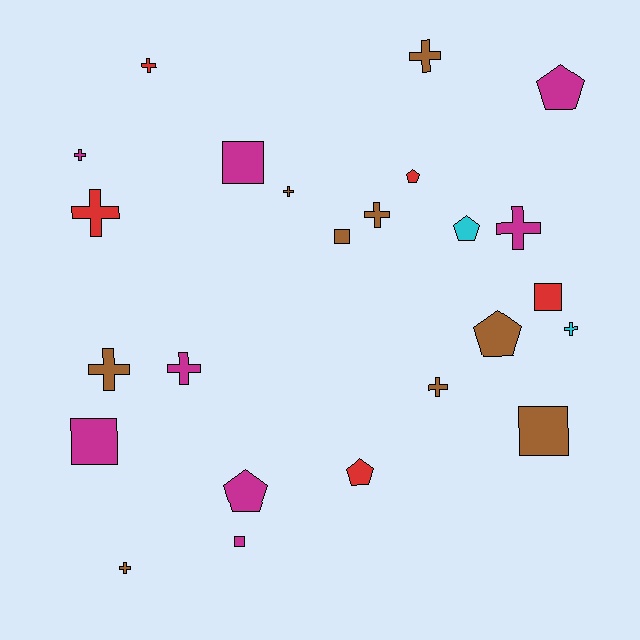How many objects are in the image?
There are 24 objects.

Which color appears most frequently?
Brown, with 9 objects.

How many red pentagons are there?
There are 2 red pentagons.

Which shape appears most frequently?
Cross, with 12 objects.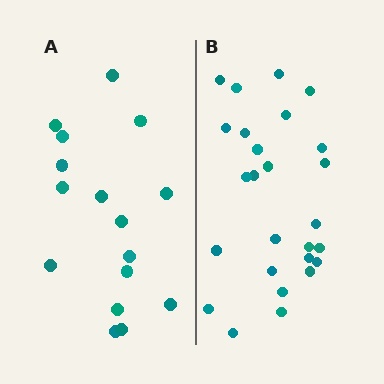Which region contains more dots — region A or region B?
Region B (the right region) has more dots.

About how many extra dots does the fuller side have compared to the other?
Region B has roughly 10 or so more dots than region A.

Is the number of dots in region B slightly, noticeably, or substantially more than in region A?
Region B has substantially more. The ratio is roughly 1.6 to 1.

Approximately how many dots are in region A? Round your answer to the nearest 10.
About 20 dots. (The exact count is 16, which rounds to 20.)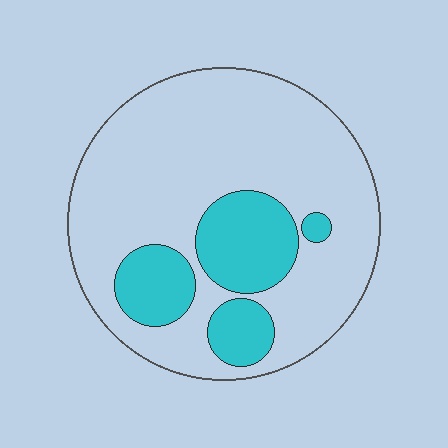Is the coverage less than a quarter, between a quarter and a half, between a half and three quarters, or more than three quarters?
Less than a quarter.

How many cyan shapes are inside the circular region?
4.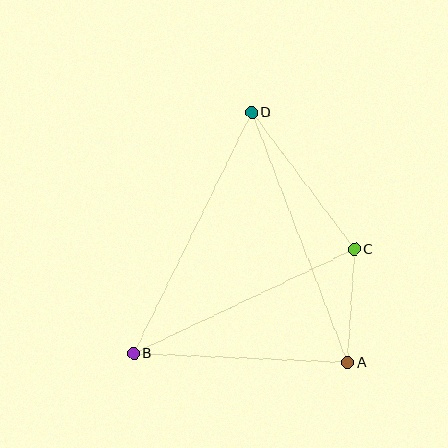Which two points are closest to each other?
Points A and C are closest to each other.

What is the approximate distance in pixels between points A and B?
The distance between A and B is approximately 214 pixels.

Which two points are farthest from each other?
Points B and D are farthest from each other.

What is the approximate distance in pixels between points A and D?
The distance between A and D is approximately 268 pixels.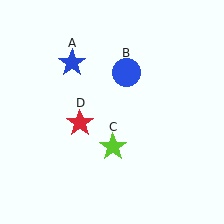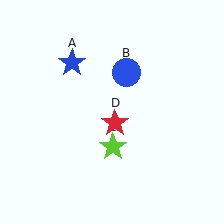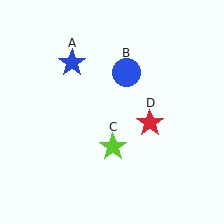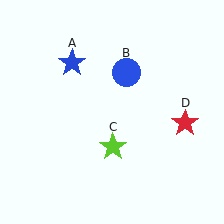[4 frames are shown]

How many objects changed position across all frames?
1 object changed position: red star (object D).